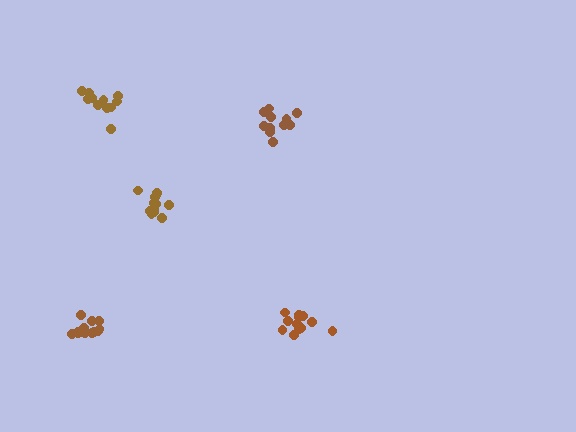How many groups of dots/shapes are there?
There are 5 groups.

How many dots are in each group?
Group 1: 13 dots, Group 2: 11 dots, Group 3: 11 dots, Group 4: 12 dots, Group 5: 12 dots (59 total).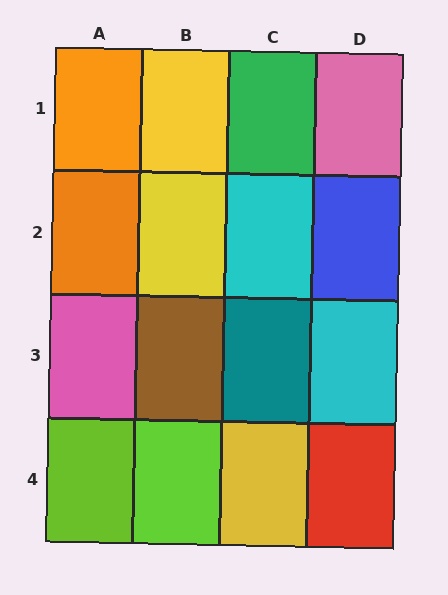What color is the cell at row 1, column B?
Yellow.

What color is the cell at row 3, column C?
Teal.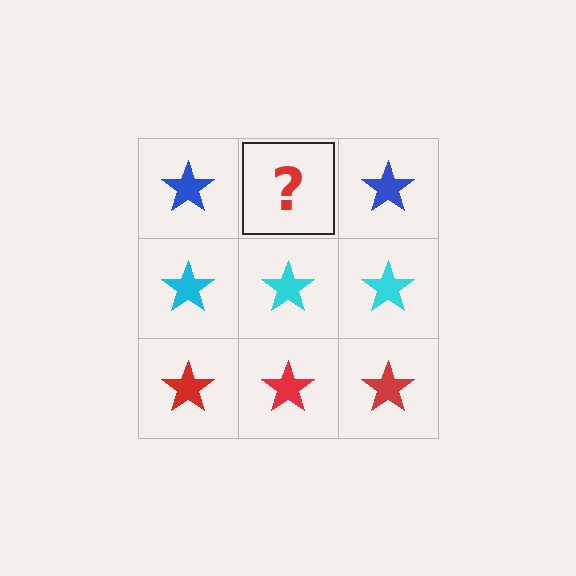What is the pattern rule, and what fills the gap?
The rule is that each row has a consistent color. The gap should be filled with a blue star.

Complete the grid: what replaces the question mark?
The question mark should be replaced with a blue star.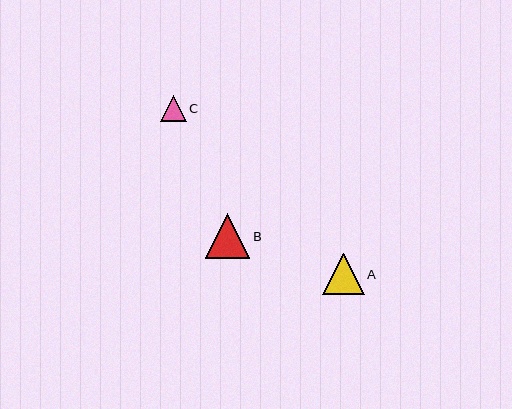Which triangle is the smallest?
Triangle C is the smallest with a size of approximately 26 pixels.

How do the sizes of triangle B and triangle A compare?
Triangle B and triangle A are approximately the same size.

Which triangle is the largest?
Triangle B is the largest with a size of approximately 45 pixels.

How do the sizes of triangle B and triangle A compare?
Triangle B and triangle A are approximately the same size.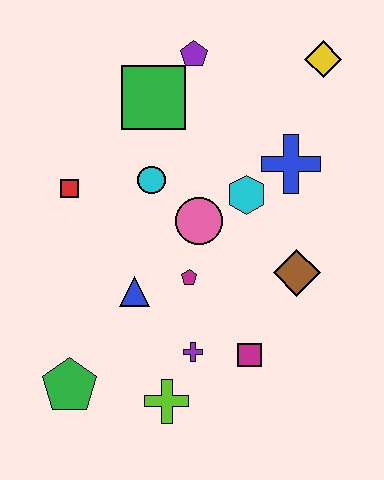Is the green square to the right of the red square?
Yes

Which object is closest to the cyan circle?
The pink circle is closest to the cyan circle.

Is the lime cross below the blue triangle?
Yes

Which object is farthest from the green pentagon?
The yellow diamond is farthest from the green pentagon.